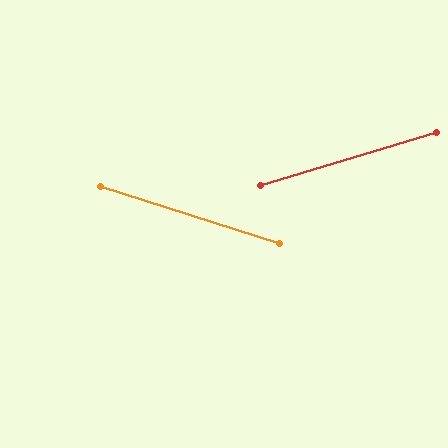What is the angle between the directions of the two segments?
Approximately 34 degrees.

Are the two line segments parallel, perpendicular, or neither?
Neither parallel nor perpendicular — they differ by about 34°.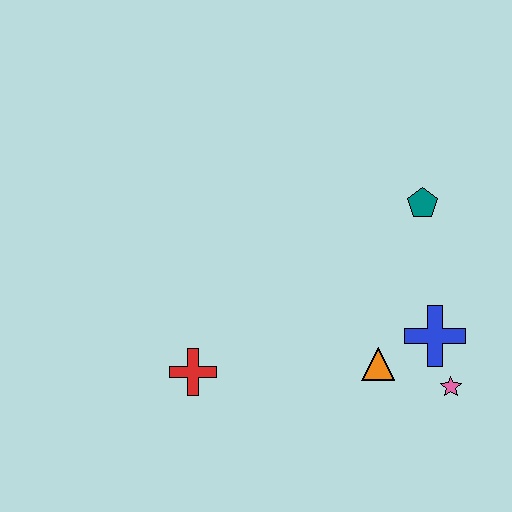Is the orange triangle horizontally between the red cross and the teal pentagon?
Yes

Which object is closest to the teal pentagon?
The blue cross is closest to the teal pentagon.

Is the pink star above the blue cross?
No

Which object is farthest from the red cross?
The teal pentagon is farthest from the red cross.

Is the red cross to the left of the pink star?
Yes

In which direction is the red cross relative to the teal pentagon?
The red cross is to the left of the teal pentagon.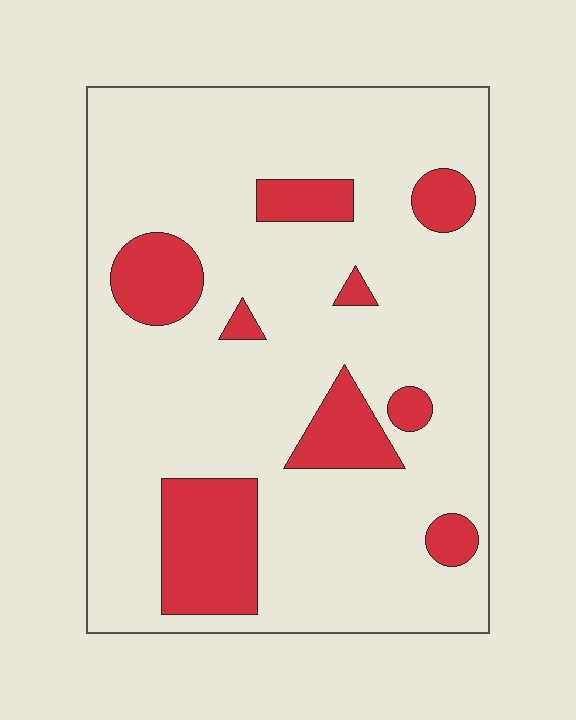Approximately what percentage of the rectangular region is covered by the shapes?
Approximately 20%.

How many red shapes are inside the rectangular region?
9.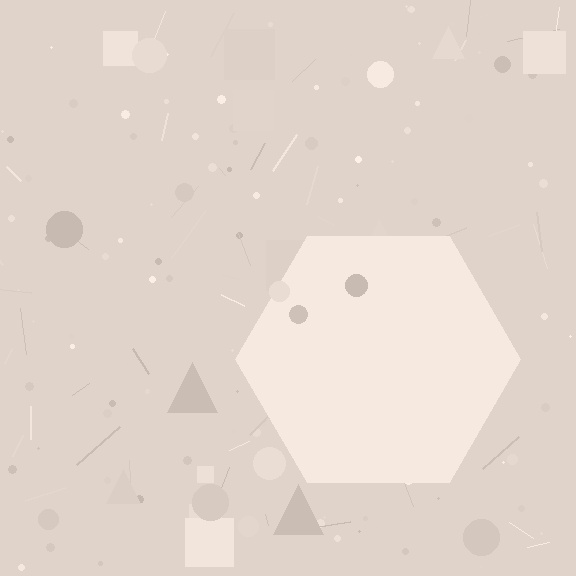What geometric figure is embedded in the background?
A hexagon is embedded in the background.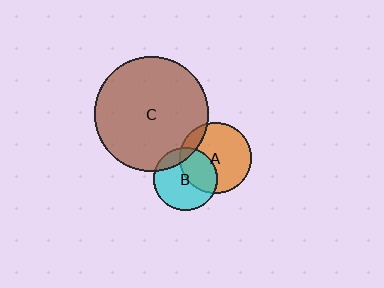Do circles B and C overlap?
Yes.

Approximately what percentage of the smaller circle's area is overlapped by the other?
Approximately 15%.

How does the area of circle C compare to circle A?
Approximately 2.6 times.